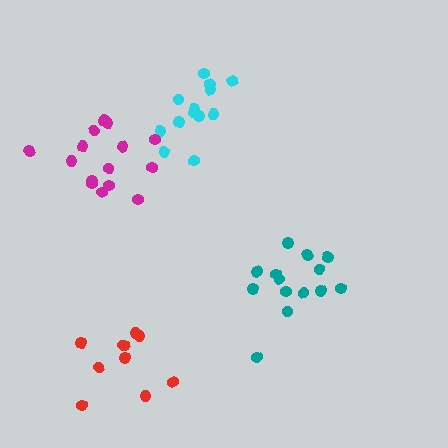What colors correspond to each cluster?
The clusters are colored: teal, red, cyan, magenta.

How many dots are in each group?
Group 1: 14 dots, Group 2: 10 dots, Group 3: 13 dots, Group 4: 15 dots (52 total).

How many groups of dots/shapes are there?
There are 4 groups.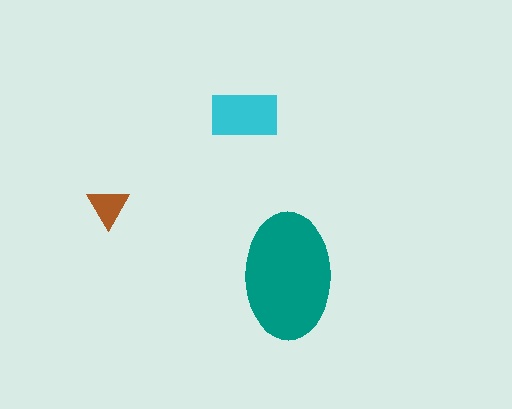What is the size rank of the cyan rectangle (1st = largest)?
2nd.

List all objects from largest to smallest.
The teal ellipse, the cyan rectangle, the brown triangle.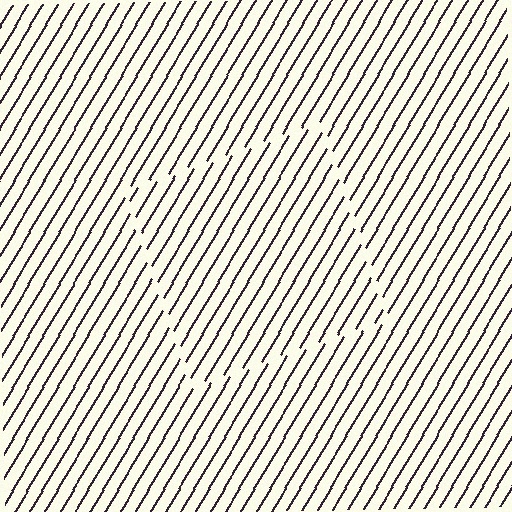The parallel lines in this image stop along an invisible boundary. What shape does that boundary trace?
An illusory square. The interior of the shape contains the same grating, shifted by half a period — the contour is defined by the phase discontinuity where line-ends from the inner and outer gratings abut.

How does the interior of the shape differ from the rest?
The interior of the shape contains the same grating, shifted by half a period — the contour is defined by the phase discontinuity where line-ends from the inner and outer gratings abut.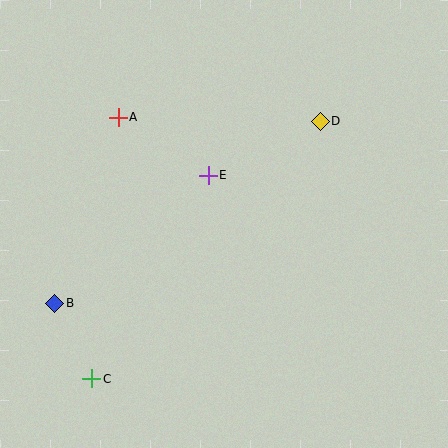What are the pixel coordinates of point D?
Point D is at (320, 121).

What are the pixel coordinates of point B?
Point B is at (55, 303).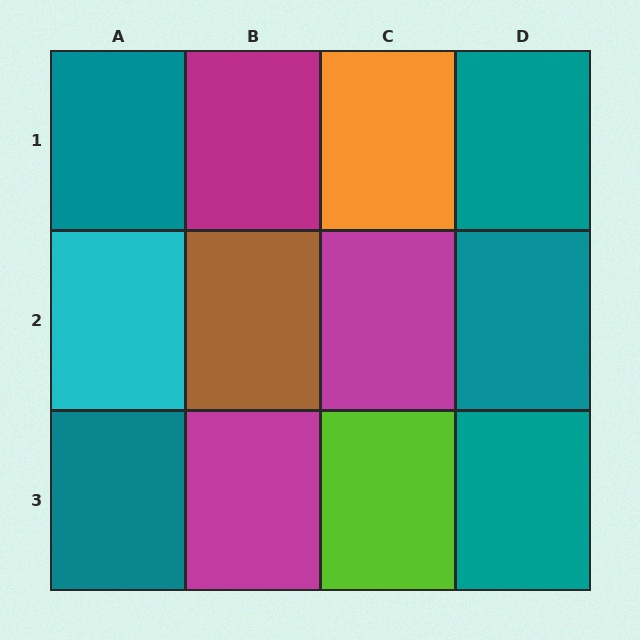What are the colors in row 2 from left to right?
Cyan, brown, magenta, teal.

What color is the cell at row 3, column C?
Lime.